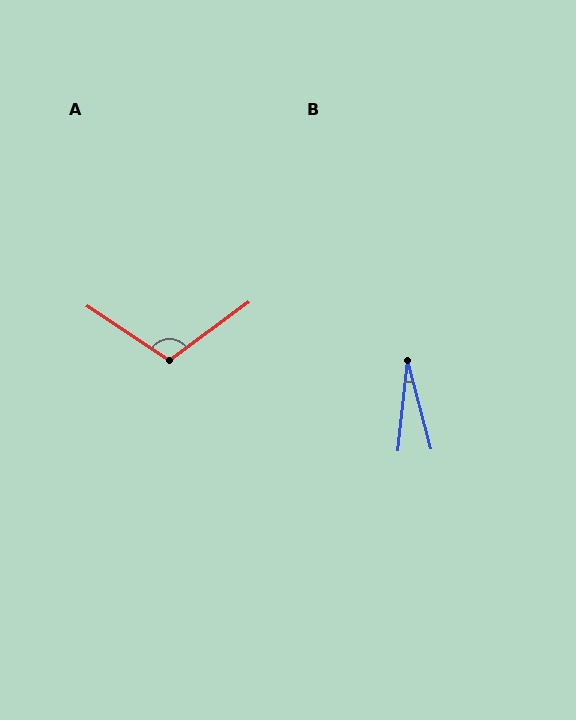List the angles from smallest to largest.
B (21°), A (110°).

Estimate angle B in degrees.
Approximately 21 degrees.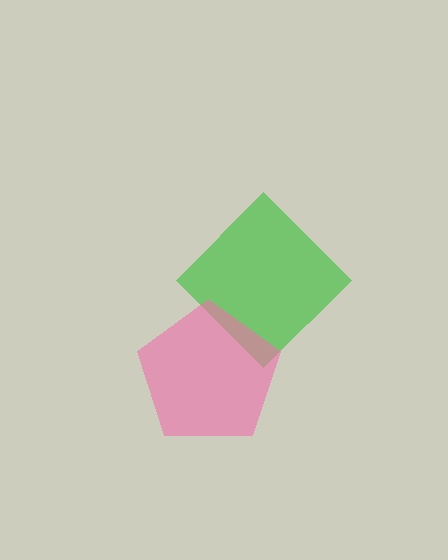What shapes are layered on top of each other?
The layered shapes are: a green diamond, a pink pentagon.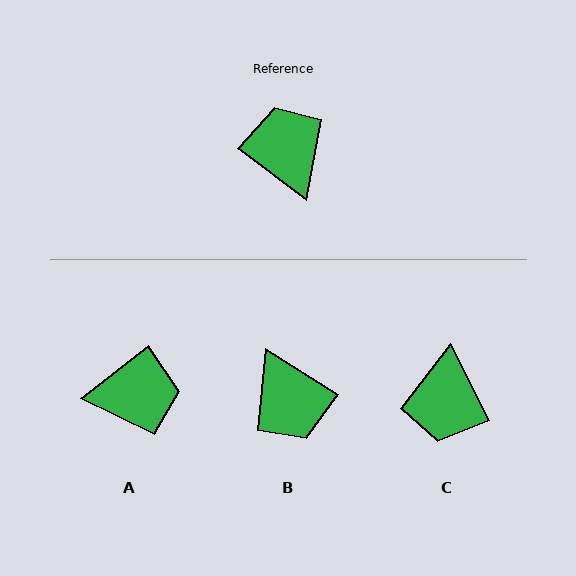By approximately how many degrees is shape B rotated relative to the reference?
Approximately 175 degrees clockwise.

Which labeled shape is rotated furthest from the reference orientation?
B, about 175 degrees away.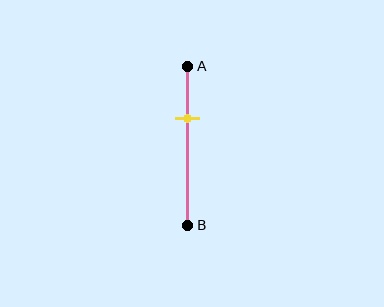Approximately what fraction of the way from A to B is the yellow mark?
The yellow mark is approximately 35% of the way from A to B.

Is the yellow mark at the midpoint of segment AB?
No, the mark is at about 35% from A, not at the 50% midpoint.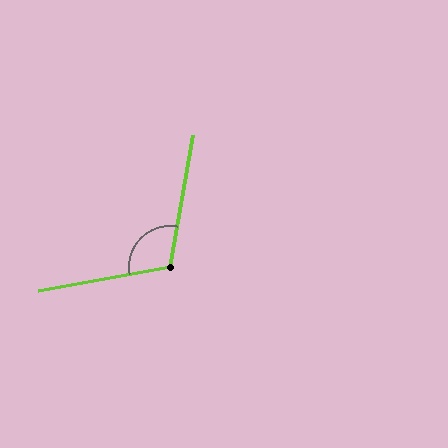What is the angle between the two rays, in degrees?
Approximately 110 degrees.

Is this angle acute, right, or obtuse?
It is obtuse.